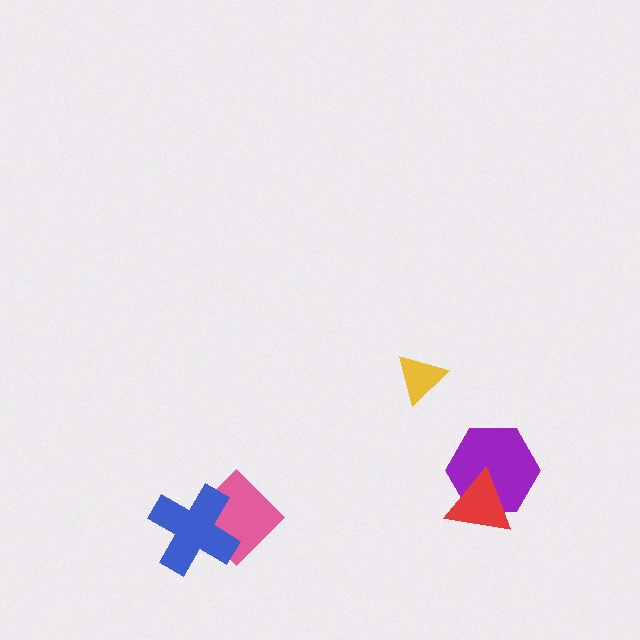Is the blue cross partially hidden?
No, no other shape covers it.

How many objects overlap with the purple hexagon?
1 object overlaps with the purple hexagon.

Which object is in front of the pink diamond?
The blue cross is in front of the pink diamond.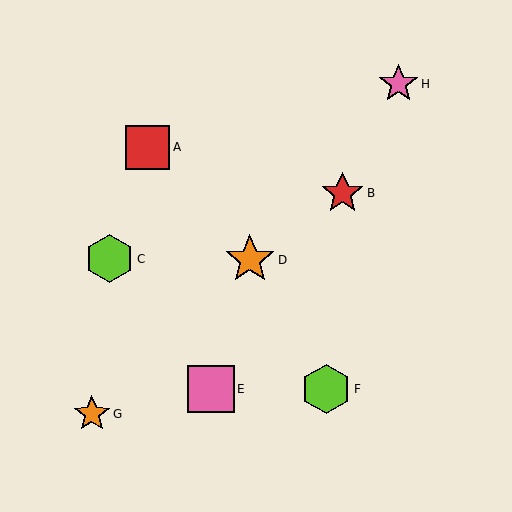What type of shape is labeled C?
Shape C is a lime hexagon.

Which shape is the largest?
The orange star (labeled D) is the largest.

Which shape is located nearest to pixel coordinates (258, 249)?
The orange star (labeled D) at (250, 260) is nearest to that location.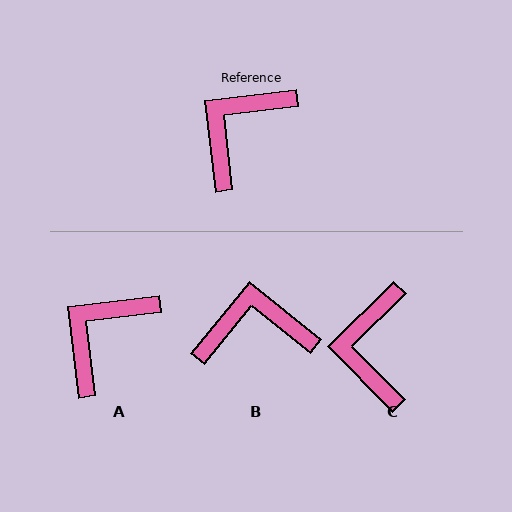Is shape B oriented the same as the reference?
No, it is off by about 46 degrees.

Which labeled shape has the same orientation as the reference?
A.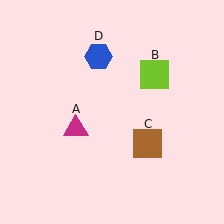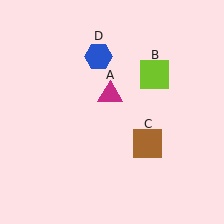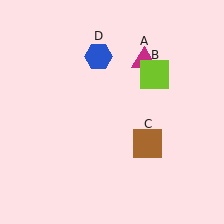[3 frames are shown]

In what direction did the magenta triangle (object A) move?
The magenta triangle (object A) moved up and to the right.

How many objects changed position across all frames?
1 object changed position: magenta triangle (object A).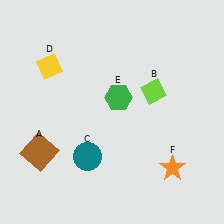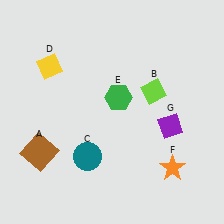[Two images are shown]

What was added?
A purple diamond (G) was added in Image 2.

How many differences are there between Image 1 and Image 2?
There is 1 difference between the two images.